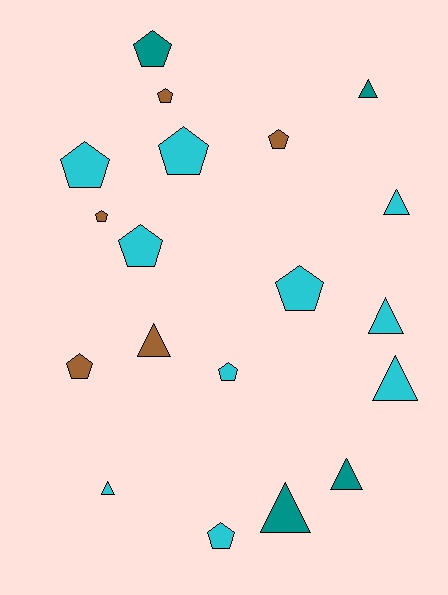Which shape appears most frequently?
Pentagon, with 11 objects.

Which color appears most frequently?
Cyan, with 10 objects.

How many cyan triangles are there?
There are 4 cyan triangles.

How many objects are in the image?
There are 19 objects.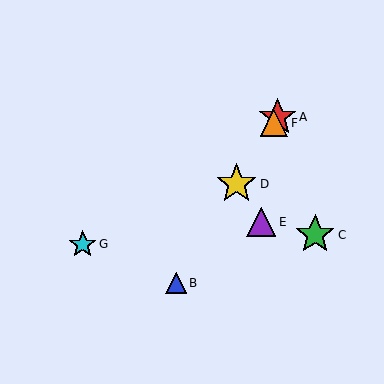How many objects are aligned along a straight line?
4 objects (A, B, D, F) are aligned along a straight line.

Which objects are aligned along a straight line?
Objects A, B, D, F are aligned along a straight line.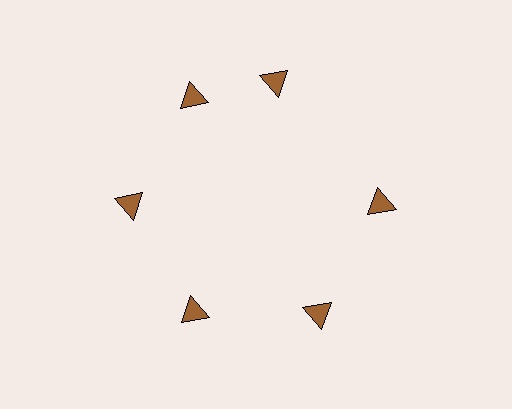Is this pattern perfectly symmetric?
No. The 6 brown triangles are arranged in a ring, but one element near the 1 o'clock position is rotated out of alignment along the ring, breaking the 6-fold rotational symmetry.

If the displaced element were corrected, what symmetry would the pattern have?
It would have 6-fold rotational symmetry — the pattern would map onto itself every 60 degrees.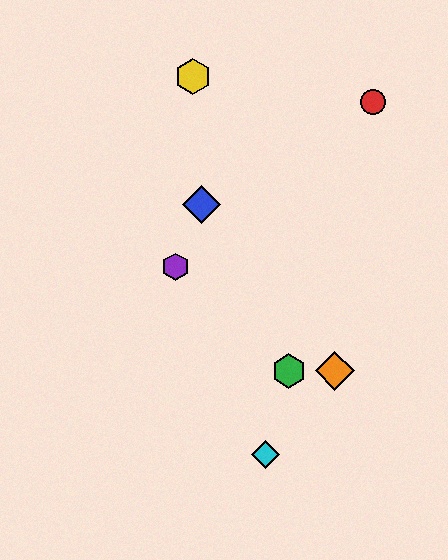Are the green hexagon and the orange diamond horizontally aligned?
Yes, both are at y≈371.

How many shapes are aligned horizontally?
2 shapes (the green hexagon, the orange diamond) are aligned horizontally.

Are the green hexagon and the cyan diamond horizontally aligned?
No, the green hexagon is at y≈371 and the cyan diamond is at y≈454.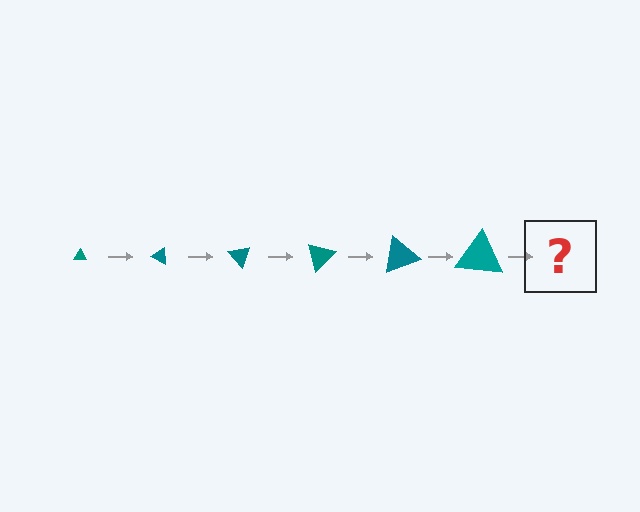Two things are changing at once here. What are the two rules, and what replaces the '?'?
The two rules are that the triangle grows larger each step and it rotates 25 degrees each step. The '?' should be a triangle, larger than the previous one and rotated 150 degrees from the start.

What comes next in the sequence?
The next element should be a triangle, larger than the previous one and rotated 150 degrees from the start.